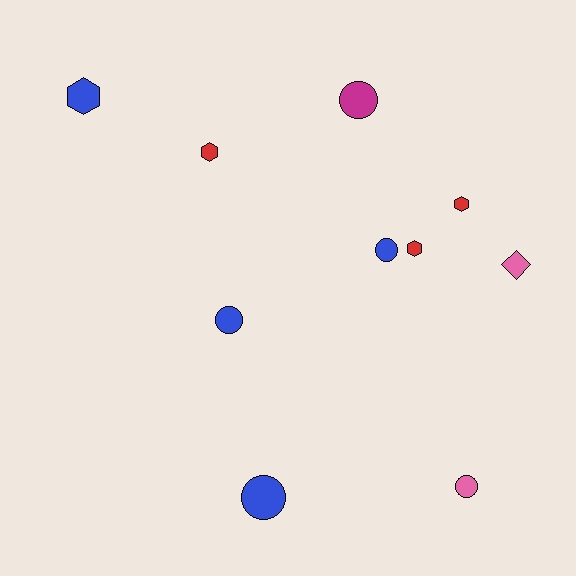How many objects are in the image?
There are 10 objects.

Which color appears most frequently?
Blue, with 4 objects.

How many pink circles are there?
There is 1 pink circle.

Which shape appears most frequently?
Circle, with 5 objects.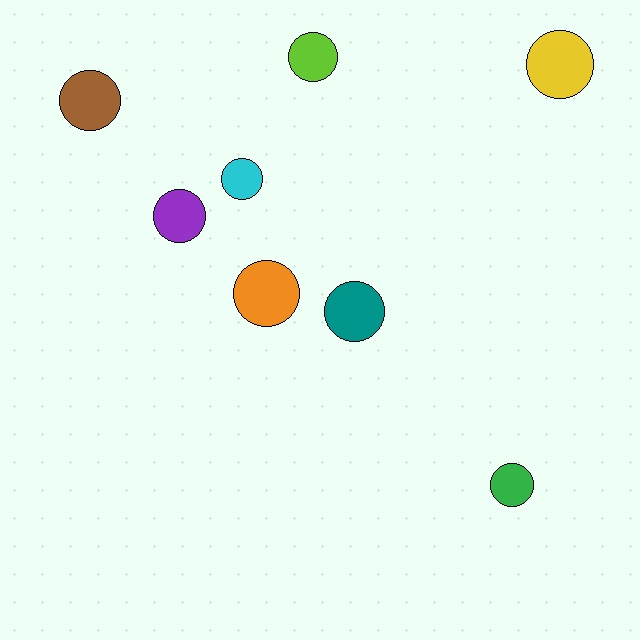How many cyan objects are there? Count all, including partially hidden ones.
There is 1 cyan object.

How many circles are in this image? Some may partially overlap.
There are 8 circles.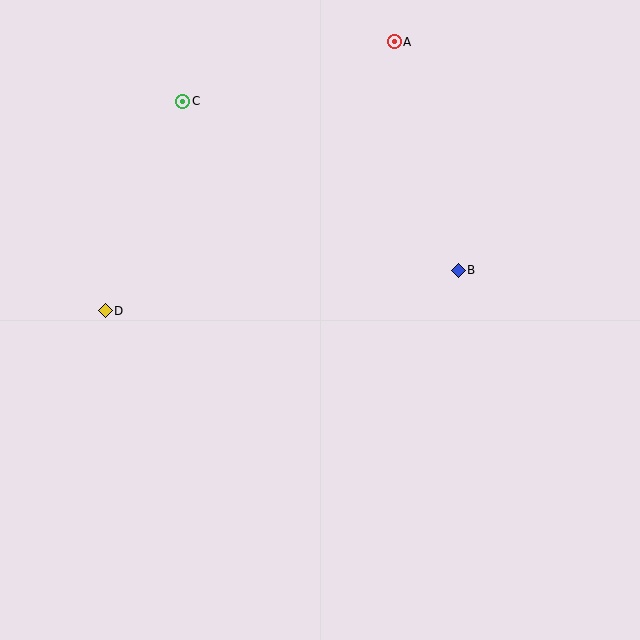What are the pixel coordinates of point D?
Point D is at (105, 311).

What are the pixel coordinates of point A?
Point A is at (394, 42).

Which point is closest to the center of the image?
Point B at (458, 270) is closest to the center.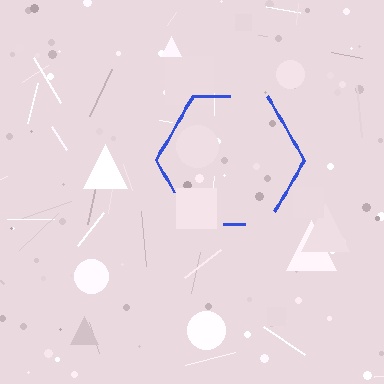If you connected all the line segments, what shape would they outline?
They would outline a hexagon.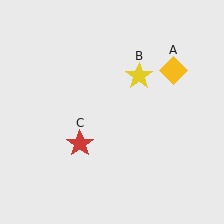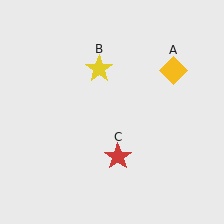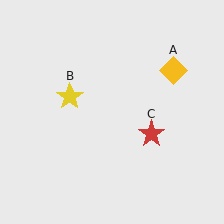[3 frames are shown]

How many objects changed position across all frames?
2 objects changed position: yellow star (object B), red star (object C).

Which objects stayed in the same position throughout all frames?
Yellow diamond (object A) remained stationary.